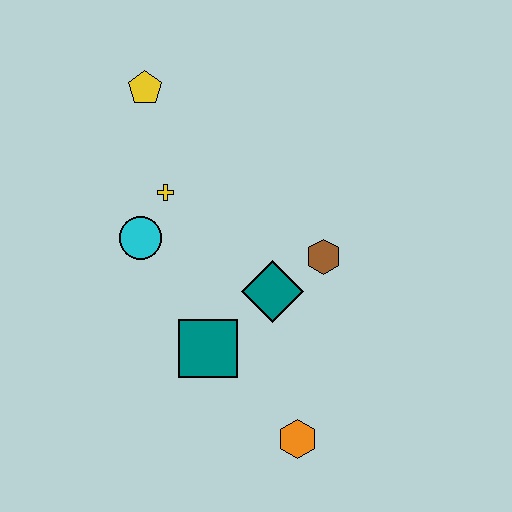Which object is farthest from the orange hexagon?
The yellow pentagon is farthest from the orange hexagon.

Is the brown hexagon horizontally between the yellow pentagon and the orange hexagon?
No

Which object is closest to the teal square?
The teal diamond is closest to the teal square.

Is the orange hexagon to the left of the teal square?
No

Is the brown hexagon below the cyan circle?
Yes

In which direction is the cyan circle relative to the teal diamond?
The cyan circle is to the left of the teal diamond.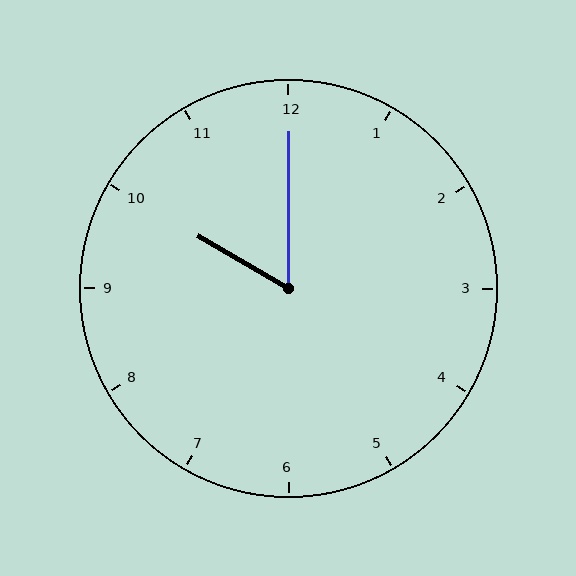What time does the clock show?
10:00.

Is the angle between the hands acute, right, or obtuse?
It is acute.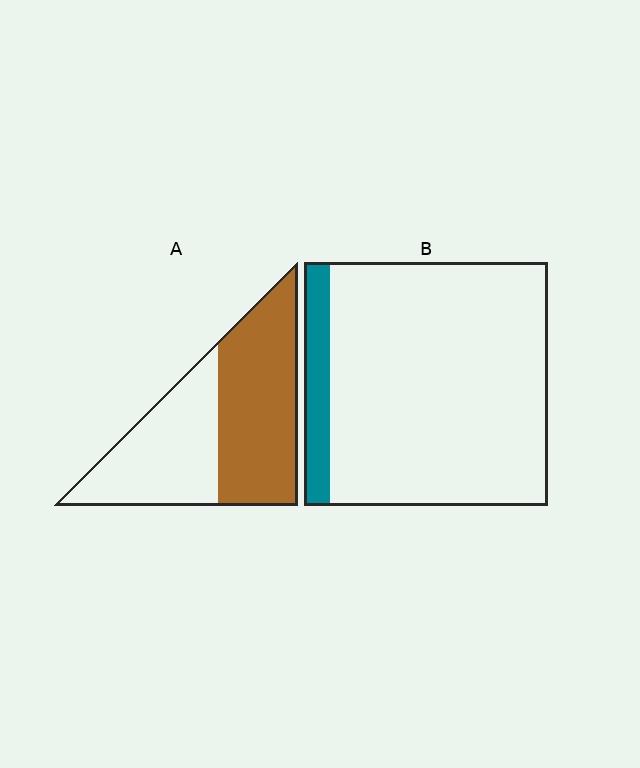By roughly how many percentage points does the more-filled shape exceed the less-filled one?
By roughly 45 percentage points (A over B).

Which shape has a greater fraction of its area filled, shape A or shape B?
Shape A.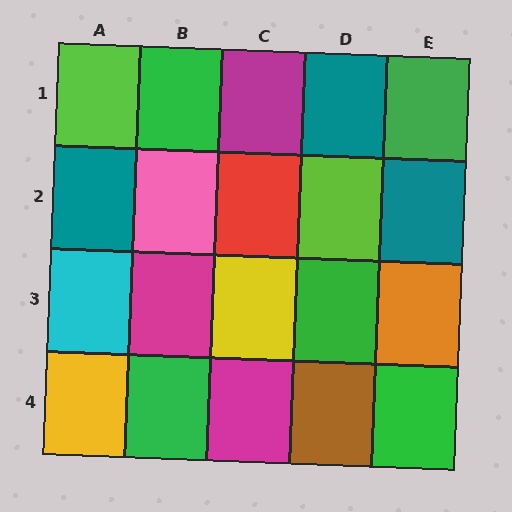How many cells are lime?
2 cells are lime.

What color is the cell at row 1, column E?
Green.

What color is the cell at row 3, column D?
Green.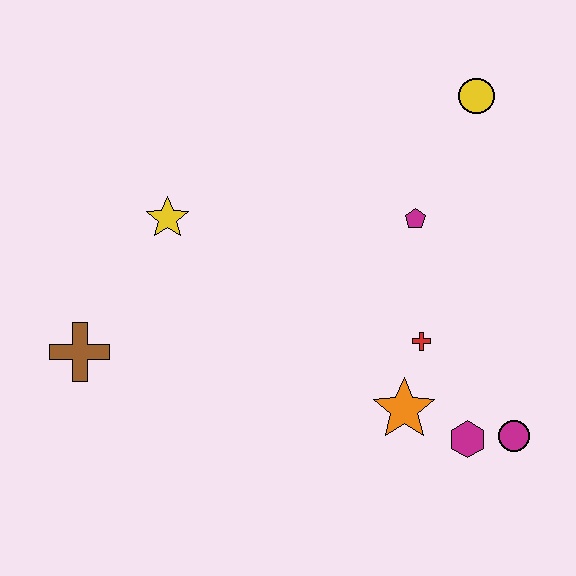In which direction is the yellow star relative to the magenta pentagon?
The yellow star is to the left of the magenta pentagon.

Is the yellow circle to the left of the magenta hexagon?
No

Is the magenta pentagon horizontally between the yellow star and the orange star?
No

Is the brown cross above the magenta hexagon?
Yes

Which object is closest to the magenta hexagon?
The magenta circle is closest to the magenta hexagon.